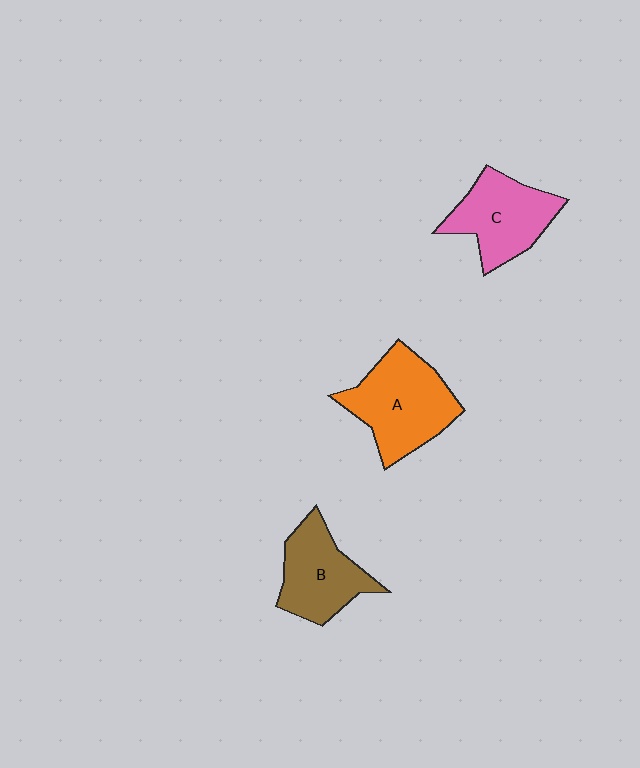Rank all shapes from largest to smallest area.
From largest to smallest: A (orange), C (pink), B (brown).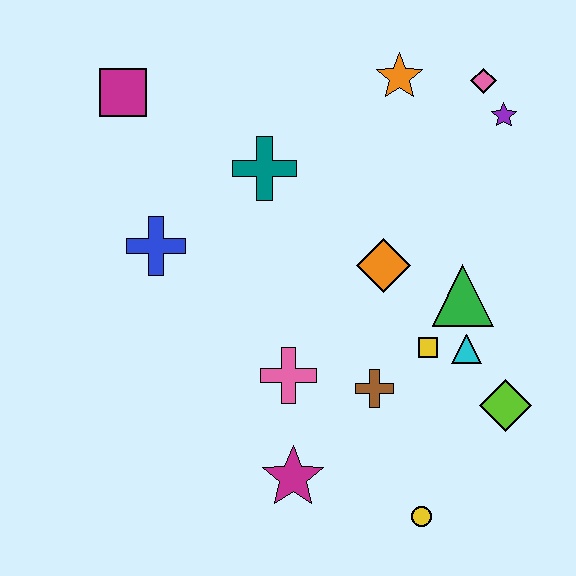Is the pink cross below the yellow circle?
No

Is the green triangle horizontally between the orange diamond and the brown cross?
No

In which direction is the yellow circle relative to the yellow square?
The yellow circle is below the yellow square.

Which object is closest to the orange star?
The pink diamond is closest to the orange star.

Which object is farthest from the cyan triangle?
The magenta square is farthest from the cyan triangle.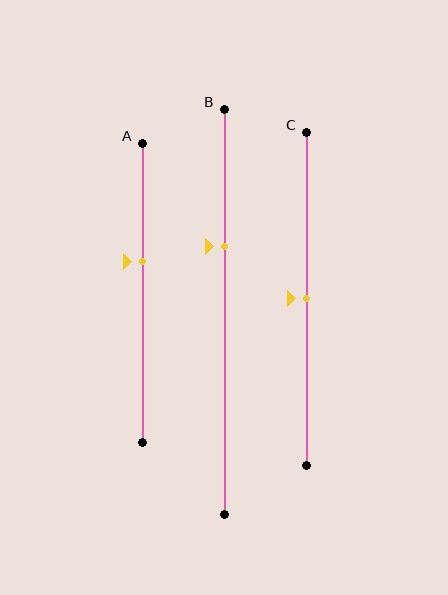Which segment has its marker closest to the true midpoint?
Segment C has its marker closest to the true midpoint.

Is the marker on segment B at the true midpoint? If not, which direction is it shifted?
No, the marker on segment B is shifted upward by about 16% of the segment length.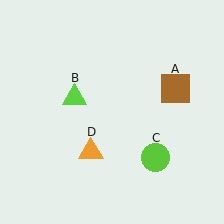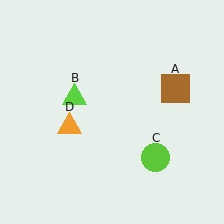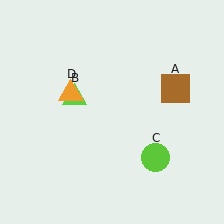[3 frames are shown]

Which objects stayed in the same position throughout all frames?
Brown square (object A) and lime triangle (object B) and lime circle (object C) remained stationary.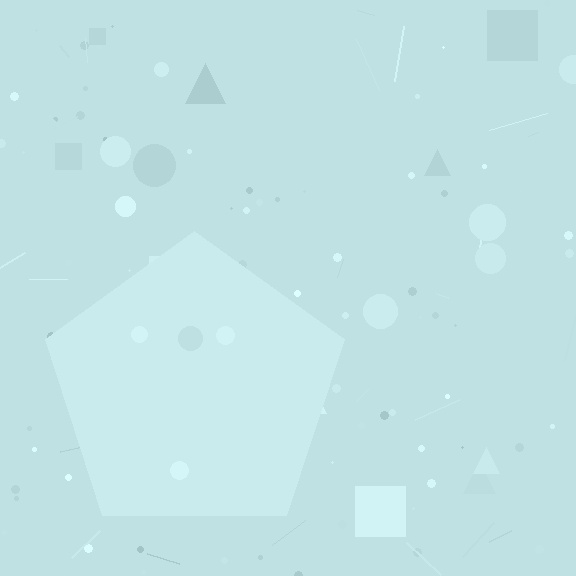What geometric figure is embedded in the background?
A pentagon is embedded in the background.